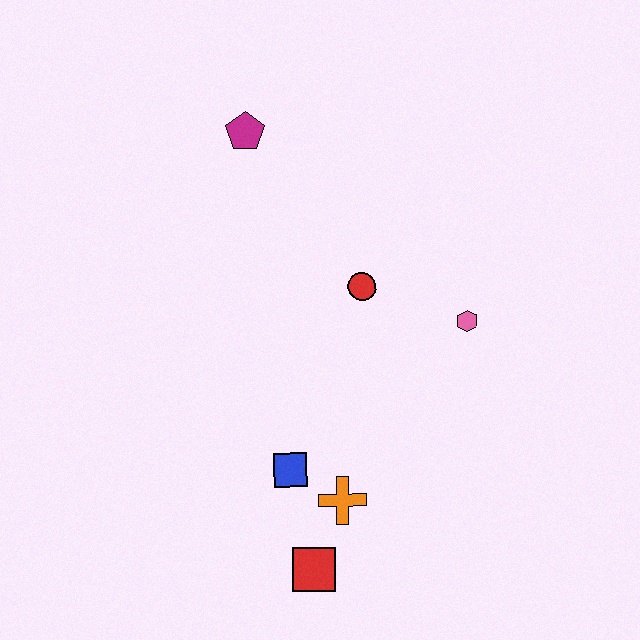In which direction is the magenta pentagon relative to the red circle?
The magenta pentagon is above the red circle.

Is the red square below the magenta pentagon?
Yes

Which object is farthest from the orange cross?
The magenta pentagon is farthest from the orange cross.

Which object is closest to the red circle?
The pink hexagon is closest to the red circle.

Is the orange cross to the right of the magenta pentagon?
Yes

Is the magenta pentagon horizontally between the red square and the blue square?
No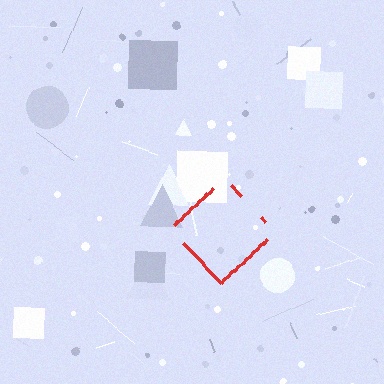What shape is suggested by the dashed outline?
The dashed outline suggests a diamond.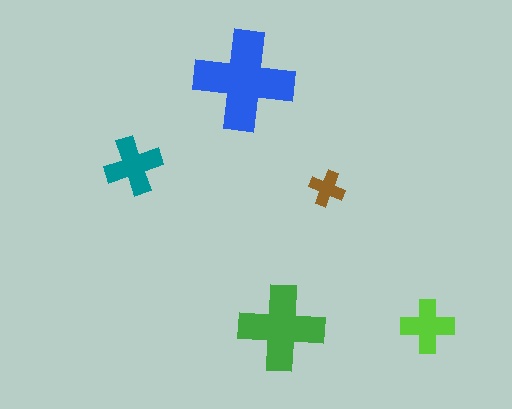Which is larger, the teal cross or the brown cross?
The teal one.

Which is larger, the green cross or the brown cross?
The green one.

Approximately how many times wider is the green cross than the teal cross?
About 1.5 times wider.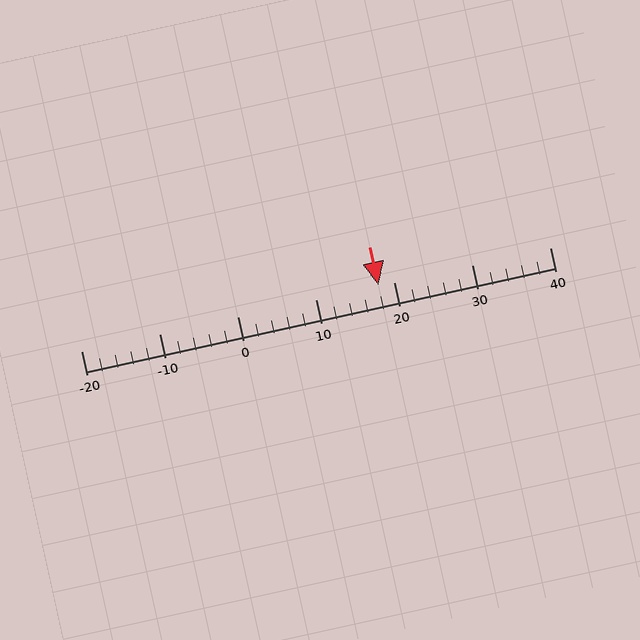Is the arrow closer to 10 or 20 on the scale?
The arrow is closer to 20.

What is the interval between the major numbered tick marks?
The major tick marks are spaced 10 units apart.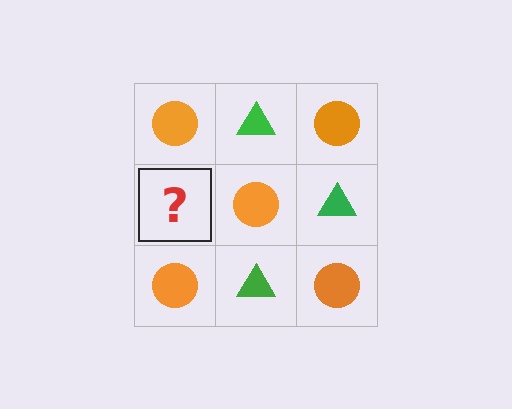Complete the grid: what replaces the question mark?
The question mark should be replaced with a green triangle.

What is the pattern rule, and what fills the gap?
The rule is that it alternates orange circle and green triangle in a checkerboard pattern. The gap should be filled with a green triangle.